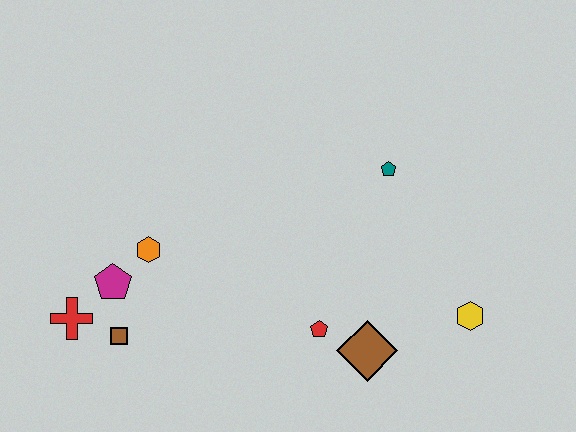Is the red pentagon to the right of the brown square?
Yes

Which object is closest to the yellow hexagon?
The brown diamond is closest to the yellow hexagon.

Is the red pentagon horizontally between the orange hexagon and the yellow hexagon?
Yes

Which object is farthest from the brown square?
The yellow hexagon is farthest from the brown square.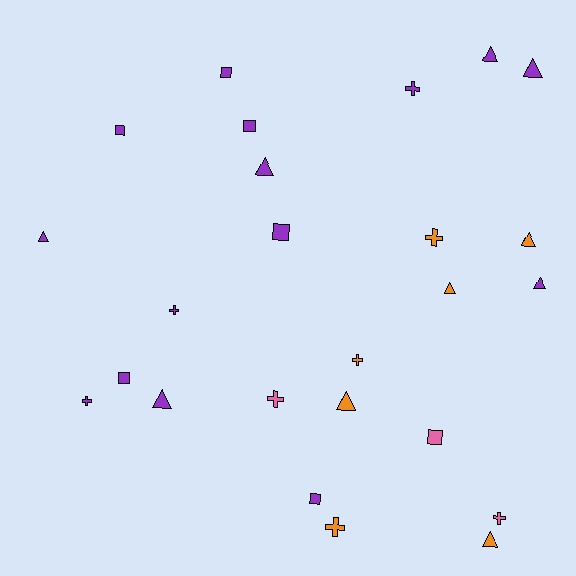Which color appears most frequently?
Purple, with 15 objects.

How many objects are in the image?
There are 25 objects.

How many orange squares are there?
There are no orange squares.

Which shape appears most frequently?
Triangle, with 10 objects.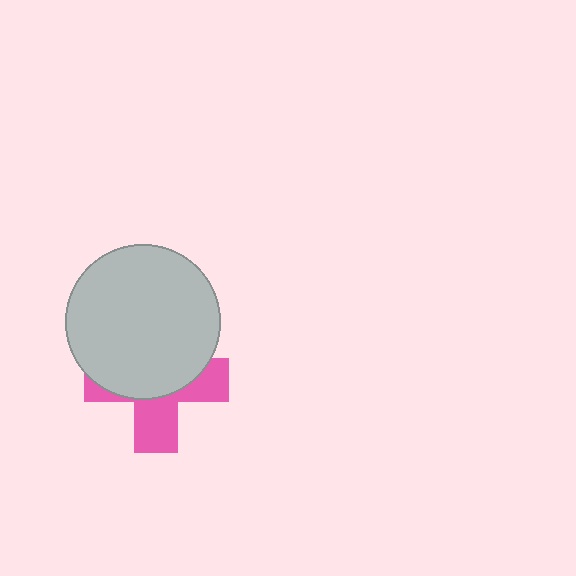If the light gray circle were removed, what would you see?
You would see the complete pink cross.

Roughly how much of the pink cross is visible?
A small part of it is visible (roughly 42%).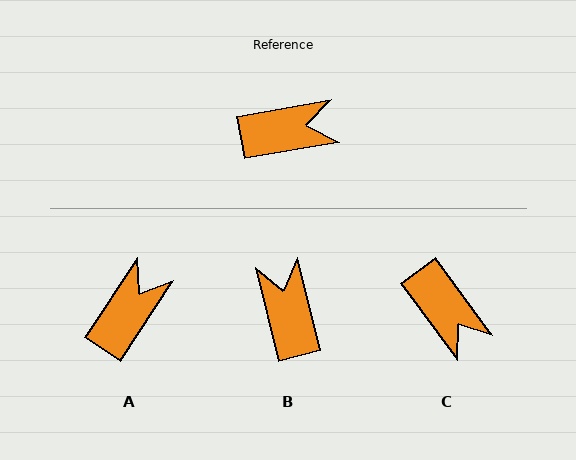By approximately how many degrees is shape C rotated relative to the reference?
Approximately 64 degrees clockwise.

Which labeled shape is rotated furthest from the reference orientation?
B, about 94 degrees away.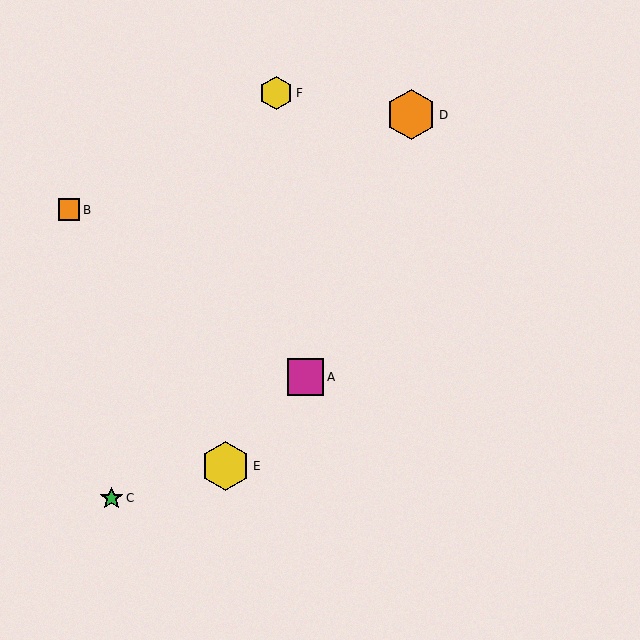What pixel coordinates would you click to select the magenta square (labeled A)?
Click at (306, 377) to select the magenta square A.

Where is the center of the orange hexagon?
The center of the orange hexagon is at (411, 115).